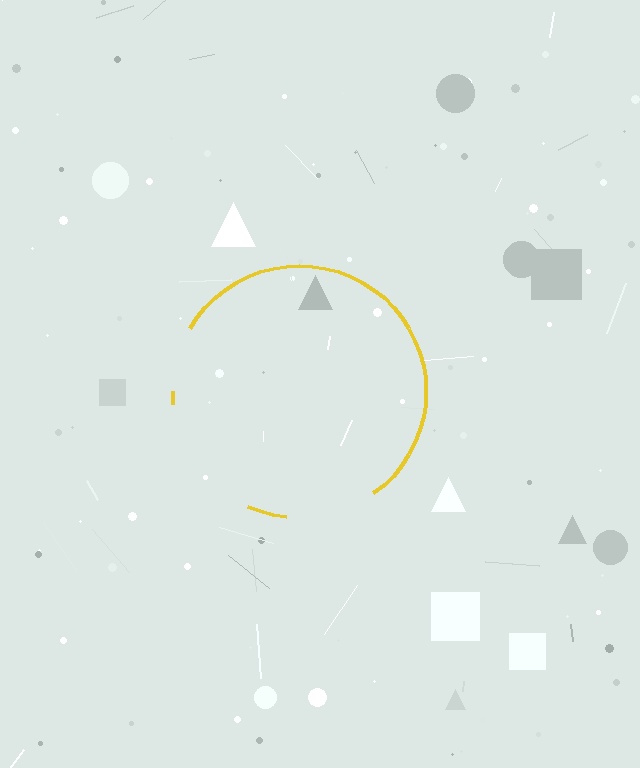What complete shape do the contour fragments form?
The contour fragments form a circle.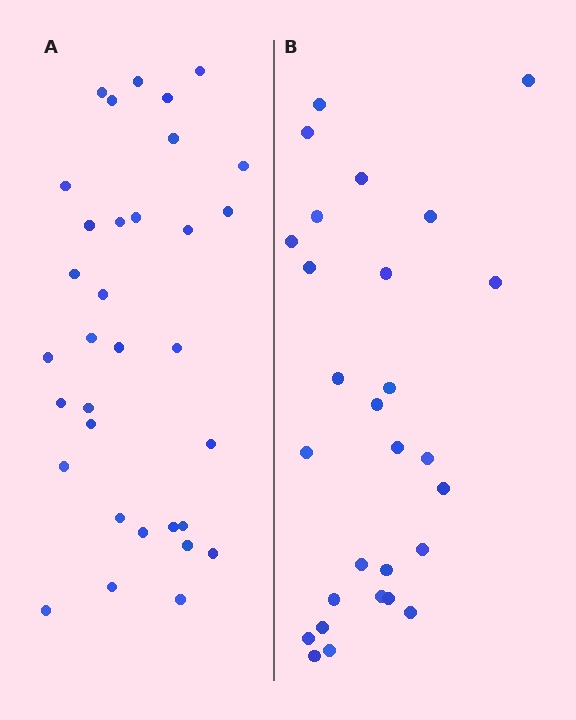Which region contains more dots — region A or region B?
Region A (the left region) has more dots.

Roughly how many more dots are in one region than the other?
Region A has about 5 more dots than region B.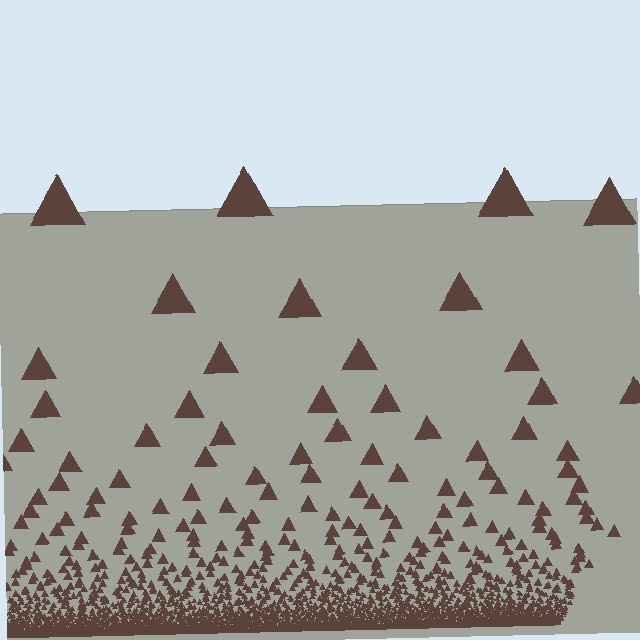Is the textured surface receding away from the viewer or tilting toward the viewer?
The surface appears to tilt toward the viewer. Texture elements get larger and sparser toward the top.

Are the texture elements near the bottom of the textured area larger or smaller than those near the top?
Smaller. The gradient is inverted — elements near the bottom are smaller and denser.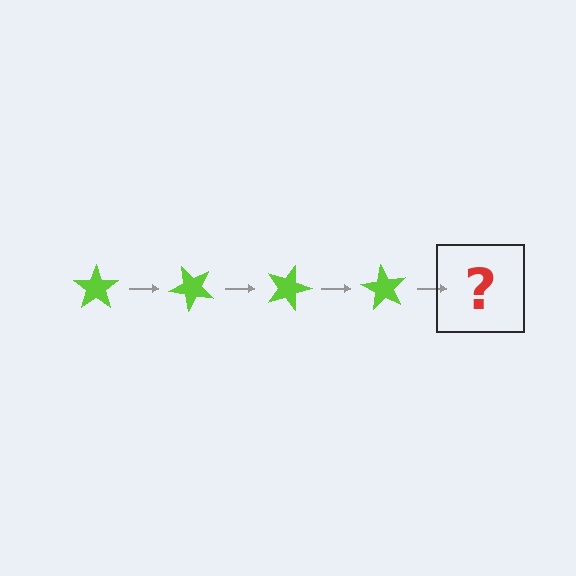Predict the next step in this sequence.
The next step is a lime star rotated 180 degrees.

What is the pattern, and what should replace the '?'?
The pattern is that the star rotates 45 degrees each step. The '?' should be a lime star rotated 180 degrees.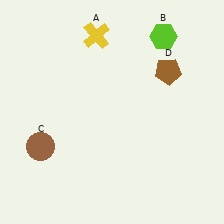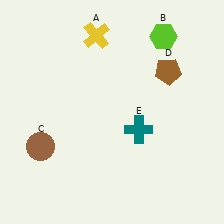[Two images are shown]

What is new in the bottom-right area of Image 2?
A teal cross (E) was added in the bottom-right area of Image 2.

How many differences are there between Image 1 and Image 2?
There is 1 difference between the two images.